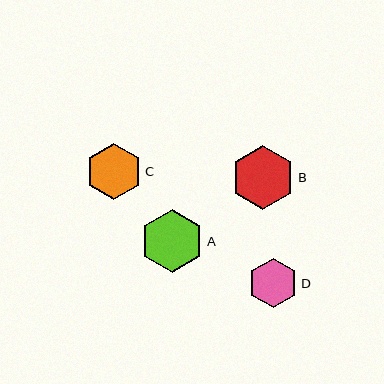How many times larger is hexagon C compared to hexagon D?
Hexagon C is approximately 1.1 times the size of hexagon D.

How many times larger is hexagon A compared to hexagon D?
Hexagon A is approximately 1.3 times the size of hexagon D.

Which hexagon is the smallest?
Hexagon D is the smallest with a size of approximately 49 pixels.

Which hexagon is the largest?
Hexagon B is the largest with a size of approximately 64 pixels.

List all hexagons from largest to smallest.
From largest to smallest: B, A, C, D.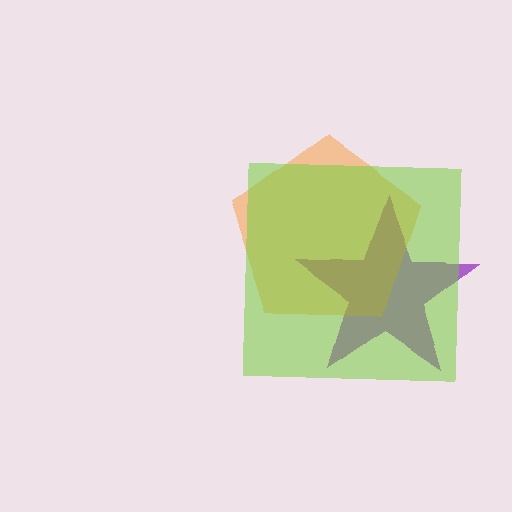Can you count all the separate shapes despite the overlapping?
Yes, there are 3 separate shapes.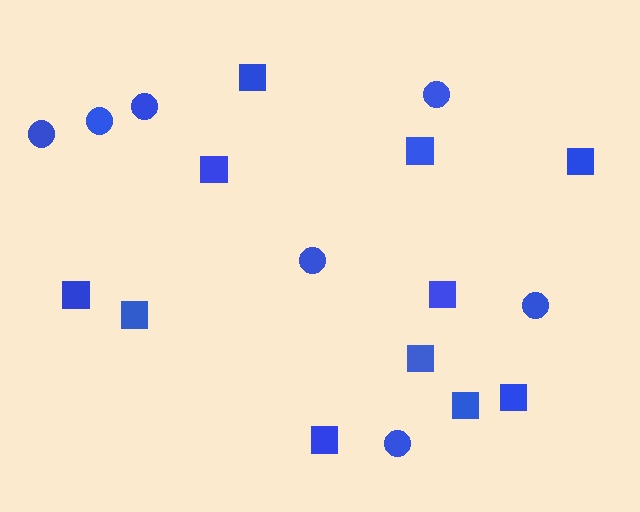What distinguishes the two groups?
There are 2 groups: one group of squares (11) and one group of circles (7).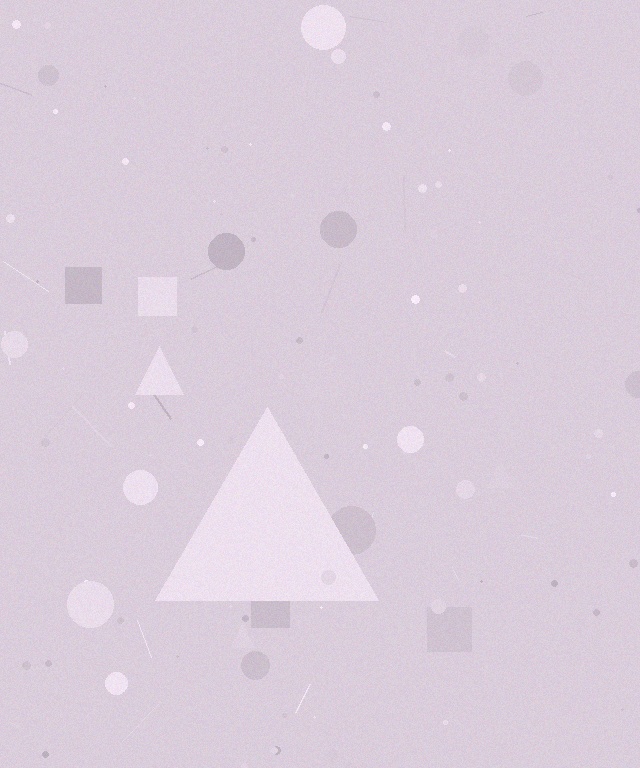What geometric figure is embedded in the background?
A triangle is embedded in the background.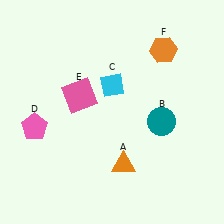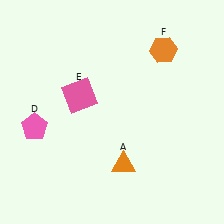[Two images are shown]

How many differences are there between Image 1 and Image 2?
There are 2 differences between the two images.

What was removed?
The teal circle (B), the cyan diamond (C) were removed in Image 2.